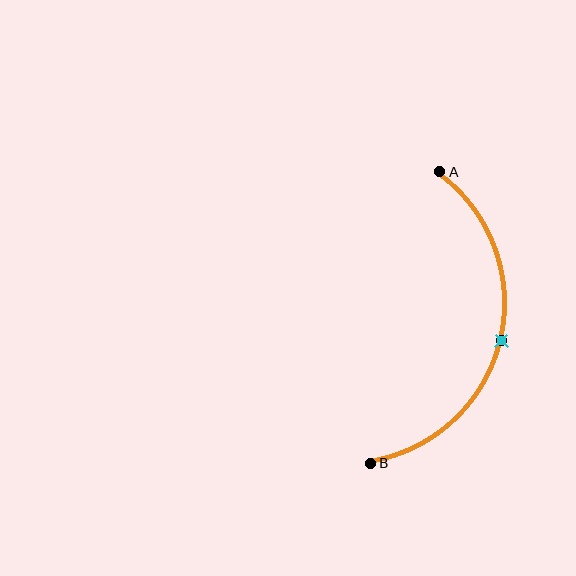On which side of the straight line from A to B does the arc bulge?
The arc bulges to the right of the straight line connecting A and B.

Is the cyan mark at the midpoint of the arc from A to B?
Yes. The cyan mark lies on the arc at equal arc-length from both A and B — it is the arc midpoint.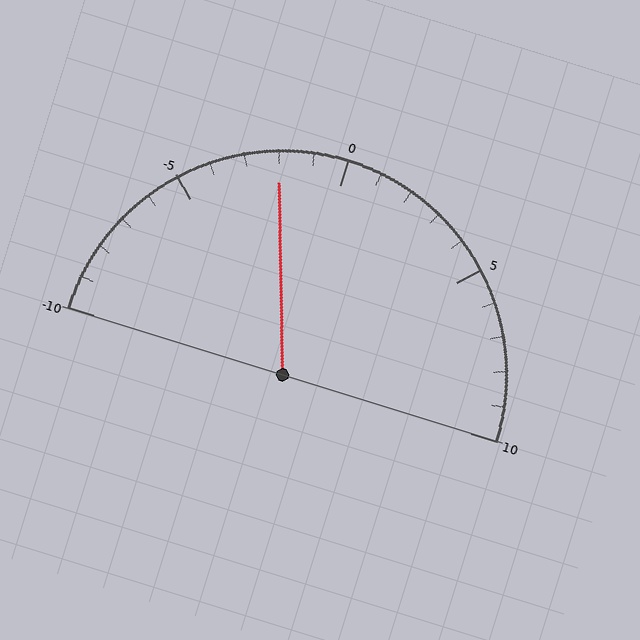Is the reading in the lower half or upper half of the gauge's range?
The reading is in the lower half of the range (-10 to 10).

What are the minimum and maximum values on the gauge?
The gauge ranges from -10 to 10.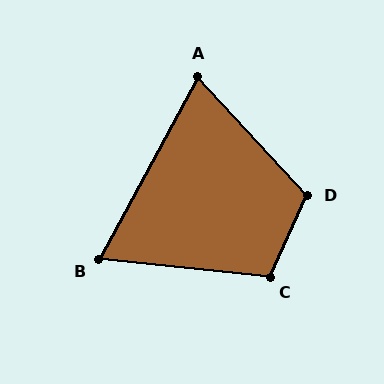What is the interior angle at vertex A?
Approximately 71 degrees (acute).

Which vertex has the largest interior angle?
D, at approximately 113 degrees.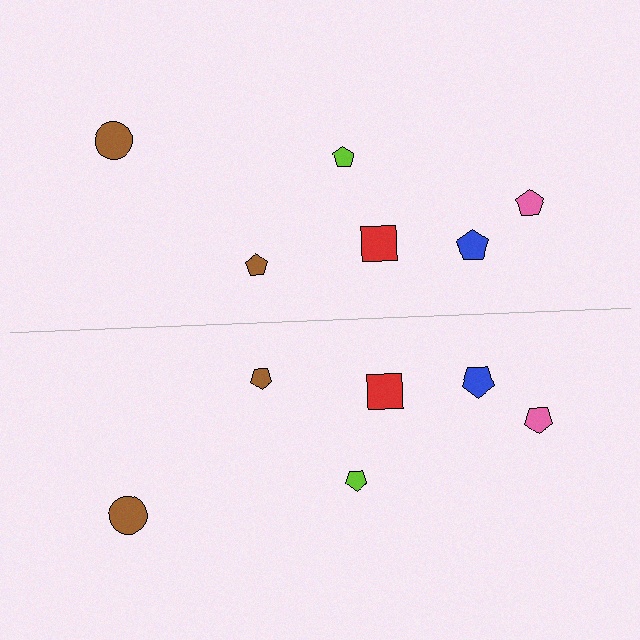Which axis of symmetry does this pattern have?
The pattern has a horizontal axis of symmetry running through the center of the image.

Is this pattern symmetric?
Yes, this pattern has bilateral (reflection) symmetry.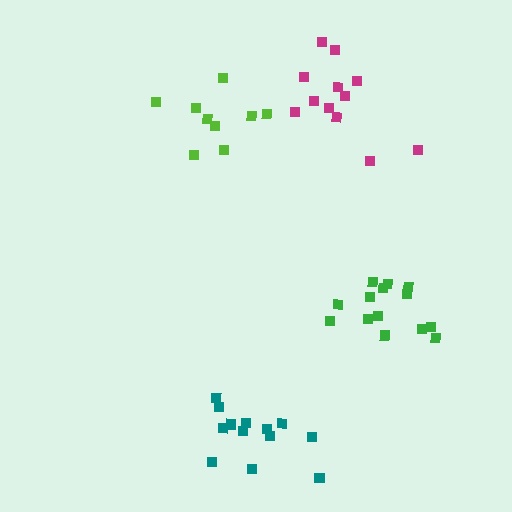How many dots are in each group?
Group 1: 13 dots, Group 2: 14 dots, Group 3: 12 dots, Group 4: 9 dots (48 total).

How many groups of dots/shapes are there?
There are 4 groups.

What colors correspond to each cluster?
The clusters are colored: teal, green, magenta, lime.